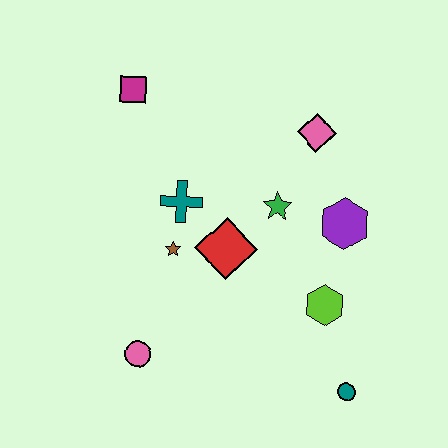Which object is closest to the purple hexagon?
The green star is closest to the purple hexagon.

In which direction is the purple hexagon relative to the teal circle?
The purple hexagon is above the teal circle.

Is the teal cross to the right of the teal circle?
No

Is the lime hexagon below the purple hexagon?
Yes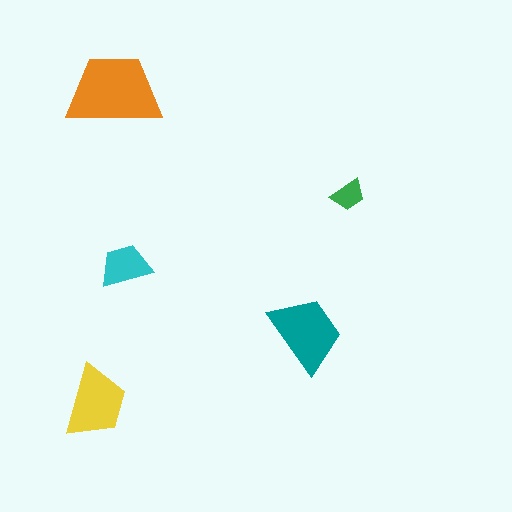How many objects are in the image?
There are 5 objects in the image.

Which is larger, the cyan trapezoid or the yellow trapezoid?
The yellow one.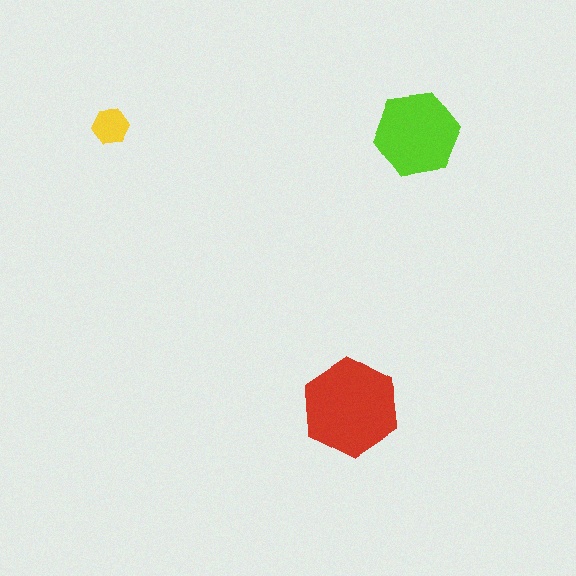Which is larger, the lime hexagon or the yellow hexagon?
The lime one.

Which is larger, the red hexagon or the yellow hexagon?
The red one.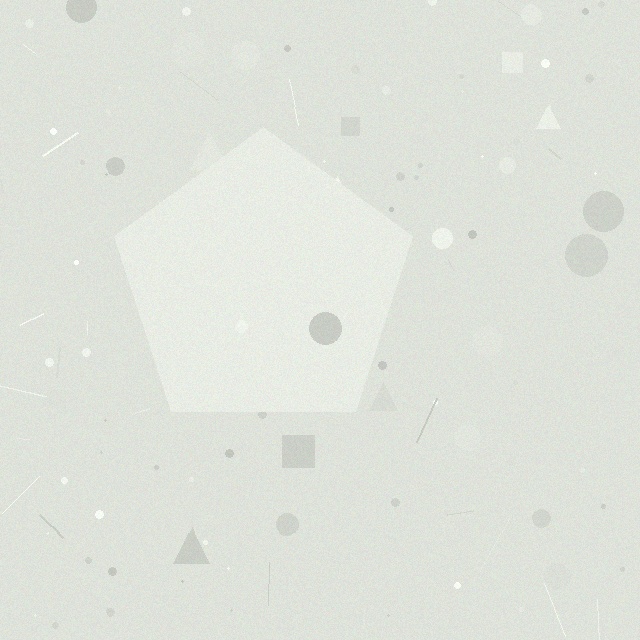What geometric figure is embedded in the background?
A pentagon is embedded in the background.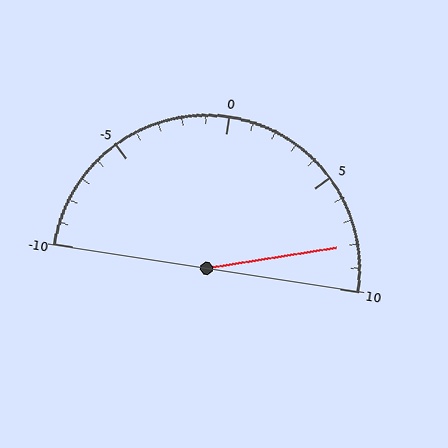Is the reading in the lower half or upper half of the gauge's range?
The reading is in the upper half of the range (-10 to 10).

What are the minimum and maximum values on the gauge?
The gauge ranges from -10 to 10.